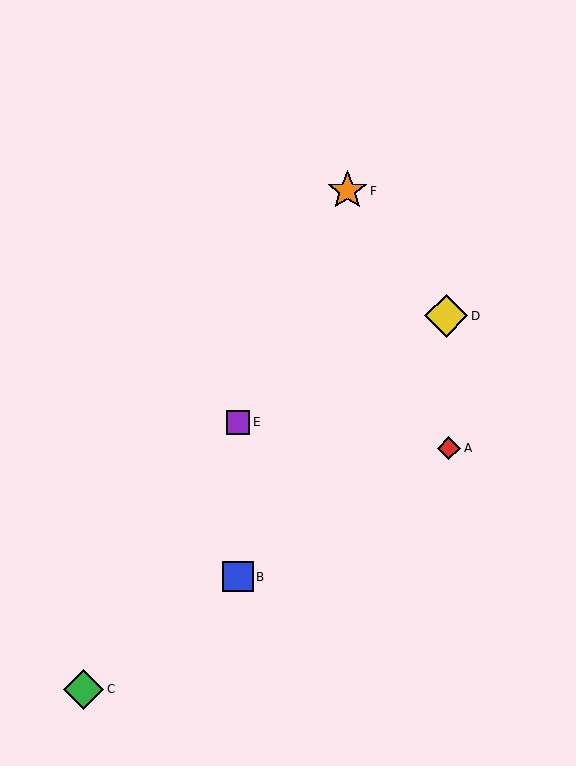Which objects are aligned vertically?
Objects B, E are aligned vertically.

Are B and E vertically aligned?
Yes, both are at x≈238.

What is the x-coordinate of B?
Object B is at x≈238.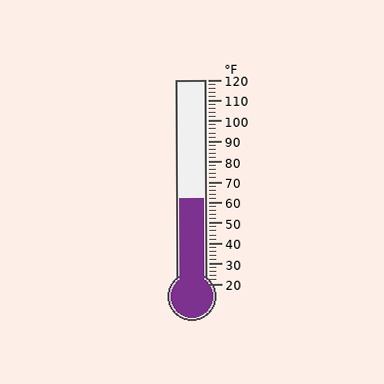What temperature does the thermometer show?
The thermometer shows approximately 62°F.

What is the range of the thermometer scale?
The thermometer scale ranges from 20°F to 120°F.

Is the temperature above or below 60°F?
The temperature is above 60°F.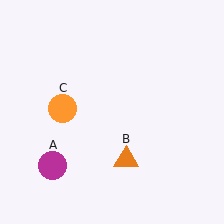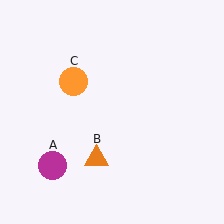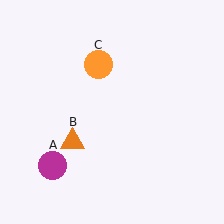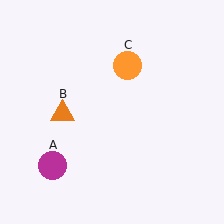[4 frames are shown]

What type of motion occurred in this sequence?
The orange triangle (object B), orange circle (object C) rotated clockwise around the center of the scene.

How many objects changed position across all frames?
2 objects changed position: orange triangle (object B), orange circle (object C).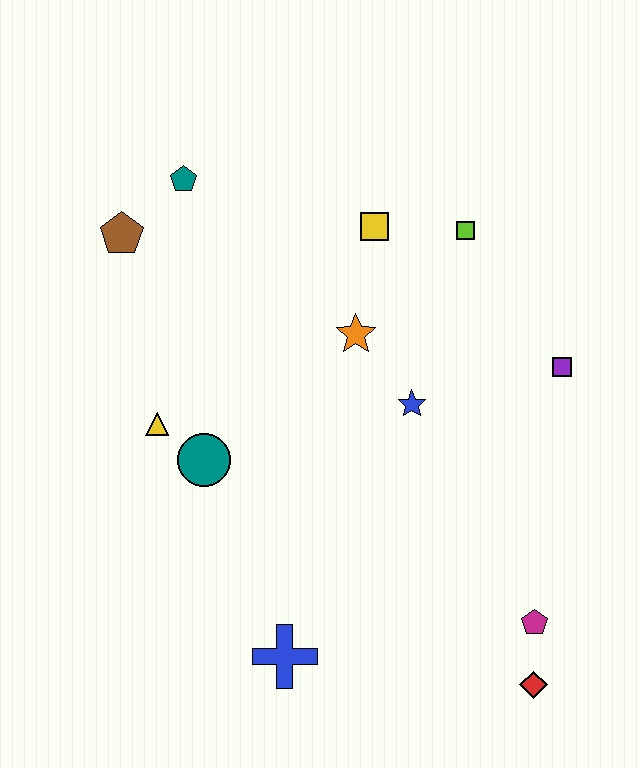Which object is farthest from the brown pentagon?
The red diamond is farthest from the brown pentagon.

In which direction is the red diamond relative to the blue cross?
The red diamond is to the right of the blue cross.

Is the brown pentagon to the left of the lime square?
Yes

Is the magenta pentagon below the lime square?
Yes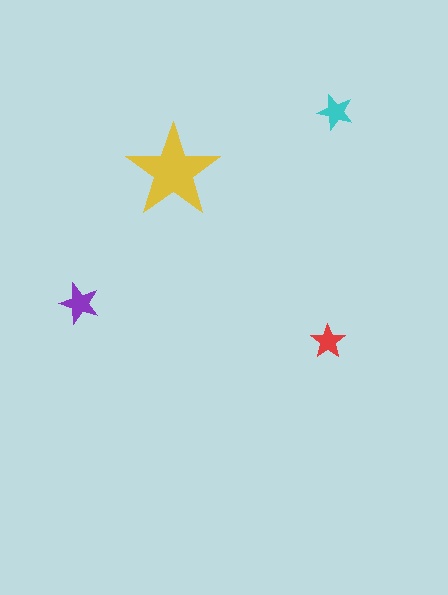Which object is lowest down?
The red star is bottommost.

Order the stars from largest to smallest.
the yellow one, the purple one, the cyan one, the red one.